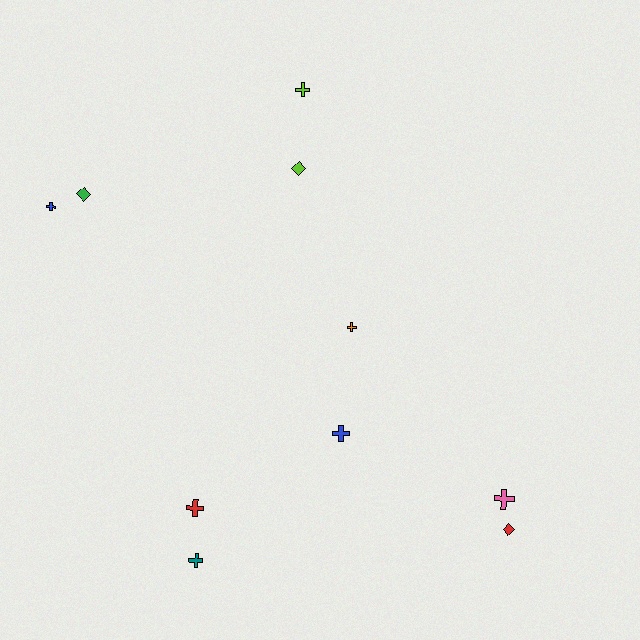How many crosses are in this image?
There are 7 crosses.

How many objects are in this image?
There are 10 objects.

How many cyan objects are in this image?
There are no cyan objects.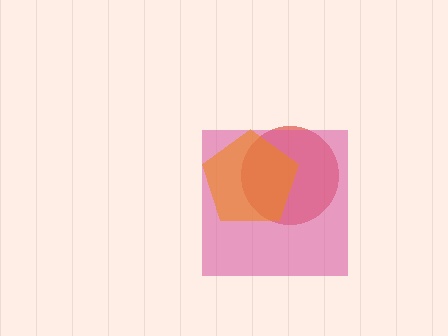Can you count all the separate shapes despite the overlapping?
Yes, there are 3 separate shapes.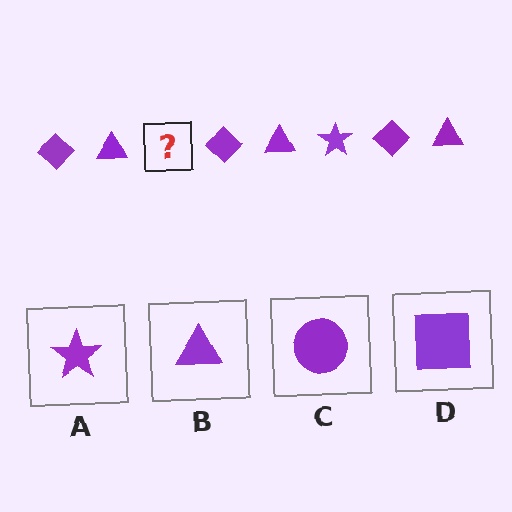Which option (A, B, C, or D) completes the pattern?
A.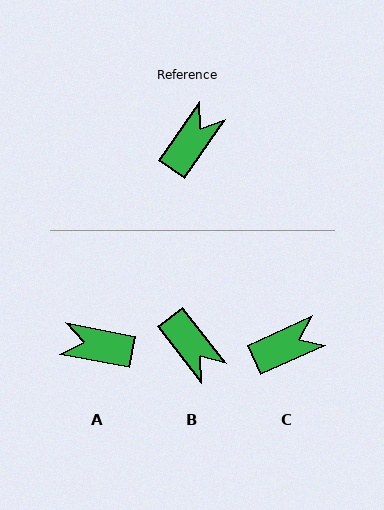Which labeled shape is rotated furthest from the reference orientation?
A, about 114 degrees away.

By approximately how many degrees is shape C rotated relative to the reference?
Approximately 31 degrees clockwise.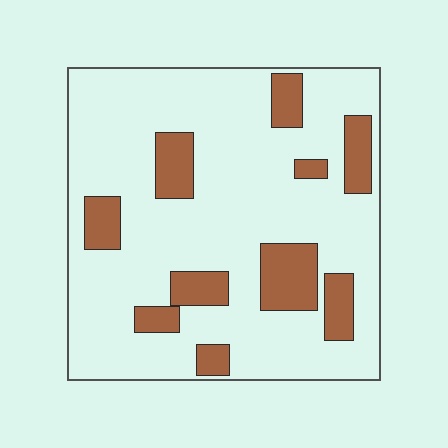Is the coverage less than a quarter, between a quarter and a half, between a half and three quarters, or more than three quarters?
Less than a quarter.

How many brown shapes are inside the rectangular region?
10.